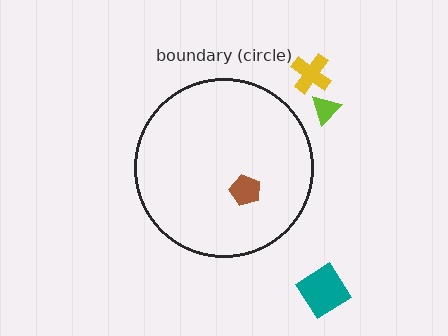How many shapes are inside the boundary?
1 inside, 3 outside.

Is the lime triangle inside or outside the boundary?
Outside.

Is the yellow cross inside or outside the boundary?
Outside.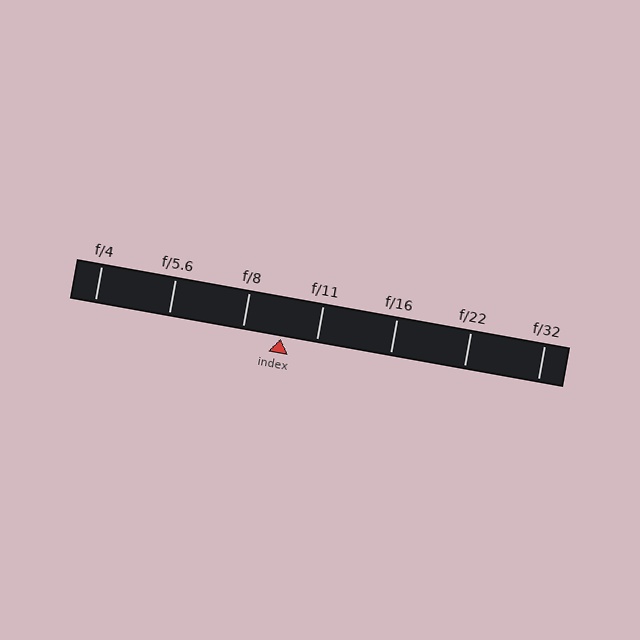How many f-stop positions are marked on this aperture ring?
There are 7 f-stop positions marked.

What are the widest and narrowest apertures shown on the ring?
The widest aperture shown is f/4 and the narrowest is f/32.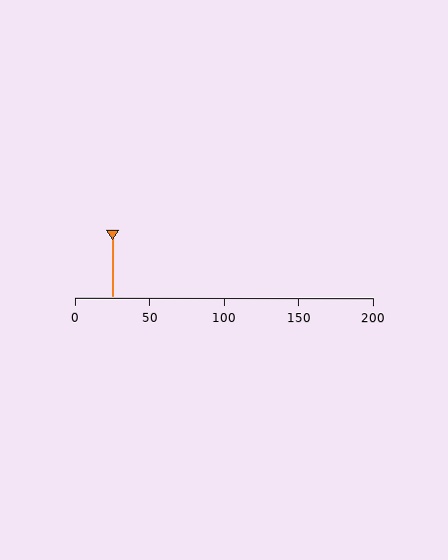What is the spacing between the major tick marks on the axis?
The major ticks are spaced 50 apart.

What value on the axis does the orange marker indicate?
The marker indicates approximately 25.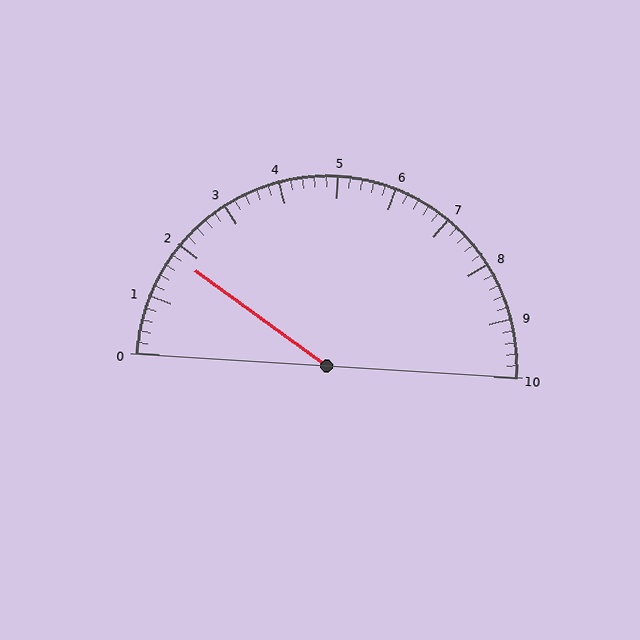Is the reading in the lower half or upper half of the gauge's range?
The reading is in the lower half of the range (0 to 10).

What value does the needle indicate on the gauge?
The needle indicates approximately 1.8.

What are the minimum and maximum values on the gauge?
The gauge ranges from 0 to 10.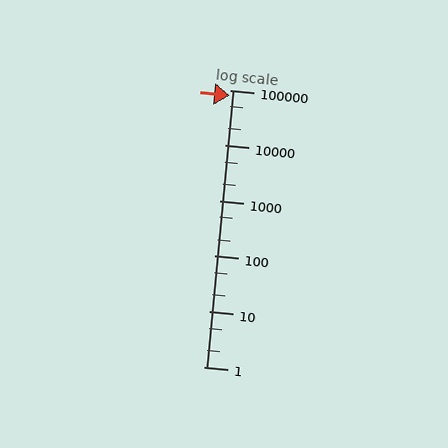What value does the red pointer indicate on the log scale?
The pointer indicates approximately 79000.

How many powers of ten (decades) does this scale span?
The scale spans 5 decades, from 1 to 100000.